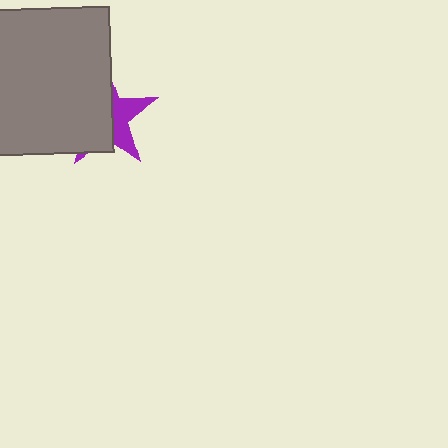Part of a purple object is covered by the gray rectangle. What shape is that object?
It is a star.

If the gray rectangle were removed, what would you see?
You would see the complete purple star.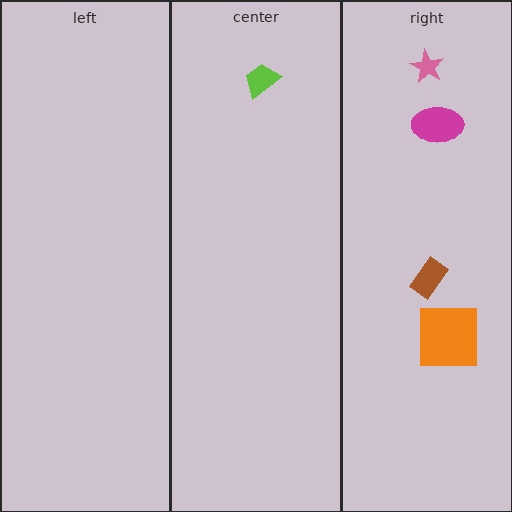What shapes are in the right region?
The pink star, the brown rectangle, the magenta ellipse, the orange square.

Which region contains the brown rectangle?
The right region.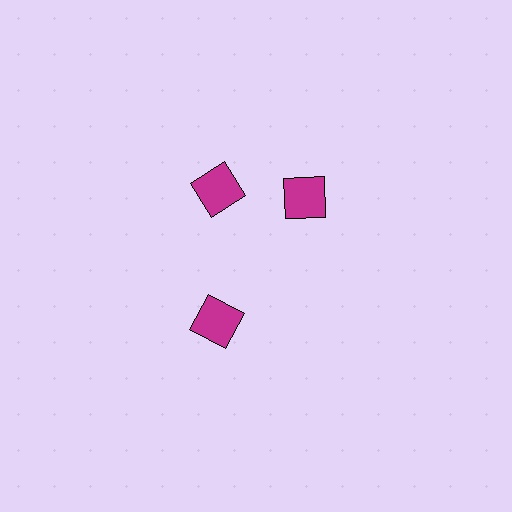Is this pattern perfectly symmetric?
No. The 3 magenta squares are arranged in a ring, but one element near the 3 o'clock position is rotated out of alignment along the ring, breaking the 3-fold rotational symmetry.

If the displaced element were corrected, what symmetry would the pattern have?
It would have 3-fold rotational symmetry — the pattern would map onto itself every 120 degrees.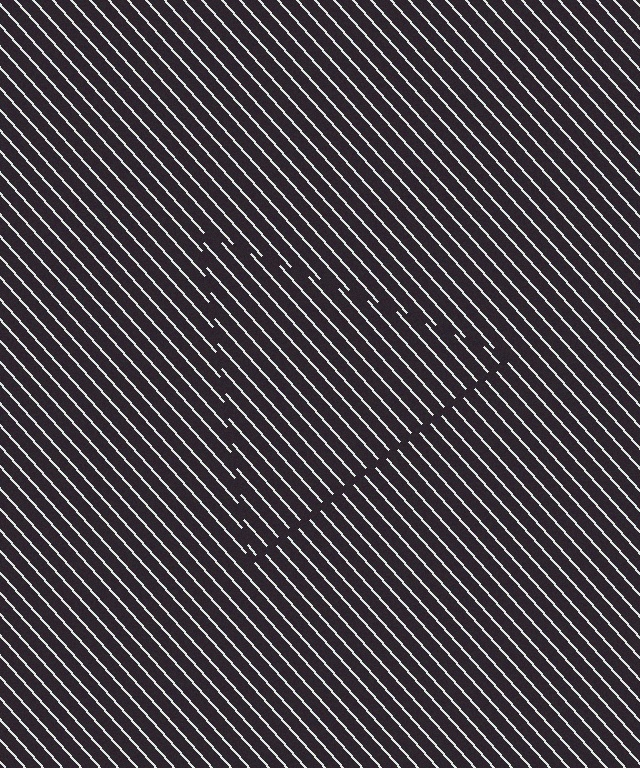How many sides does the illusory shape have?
3 sides — the line-ends trace a triangle.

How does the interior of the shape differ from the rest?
The interior of the shape contains the same grating, shifted by half a period — the contour is defined by the phase discontinuity where line-ends from the inner and outer gratings abut.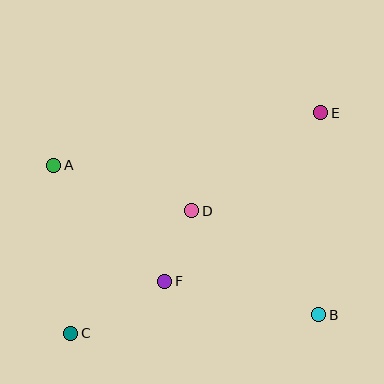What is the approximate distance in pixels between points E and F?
The distance between E and F is approximately 230 pixels.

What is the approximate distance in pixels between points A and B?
The distance between A and B is approximately 304 pixels.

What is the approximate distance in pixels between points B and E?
The distance between B and E is approximately 202 pixels.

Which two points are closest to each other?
Points D and F are closest to each other.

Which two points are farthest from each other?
Points C and E are farthest from each other.